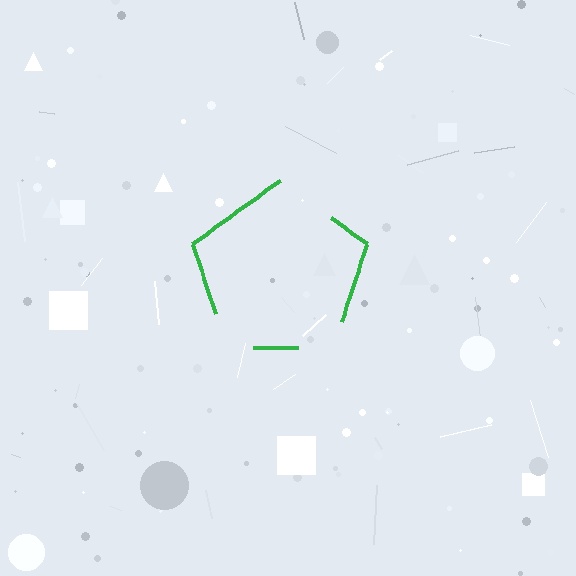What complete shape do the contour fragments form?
The contour fragments form a pentagon.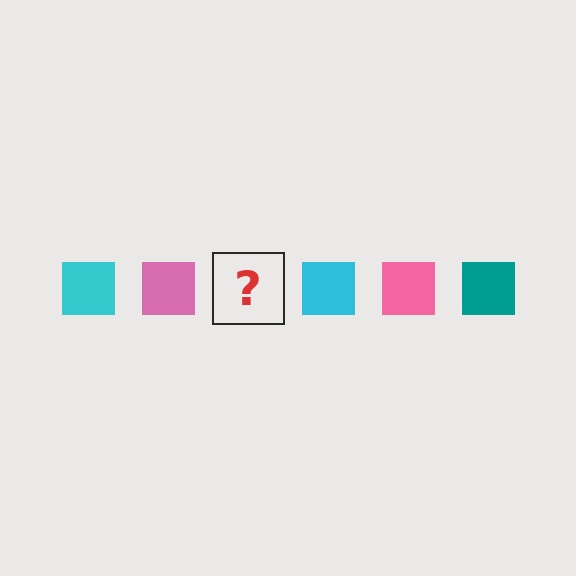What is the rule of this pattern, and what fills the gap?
The rule is that the pattern cycles through cyan, pink, teal squares. The gap should be filled with a teal square.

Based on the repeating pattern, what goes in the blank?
The blank should be a teal square.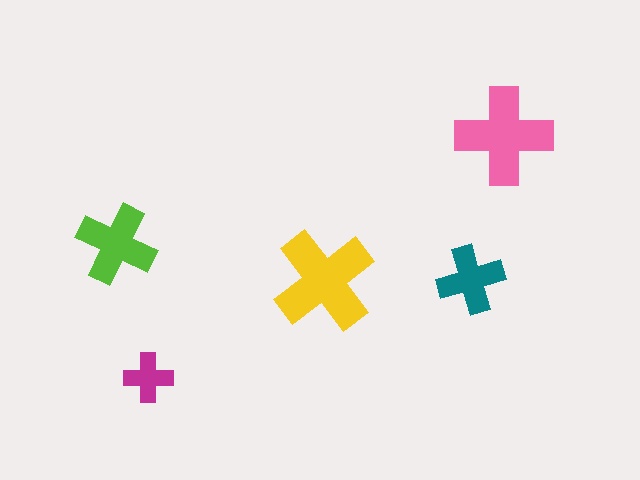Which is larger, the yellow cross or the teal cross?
The yellow one.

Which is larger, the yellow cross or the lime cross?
The yellow one.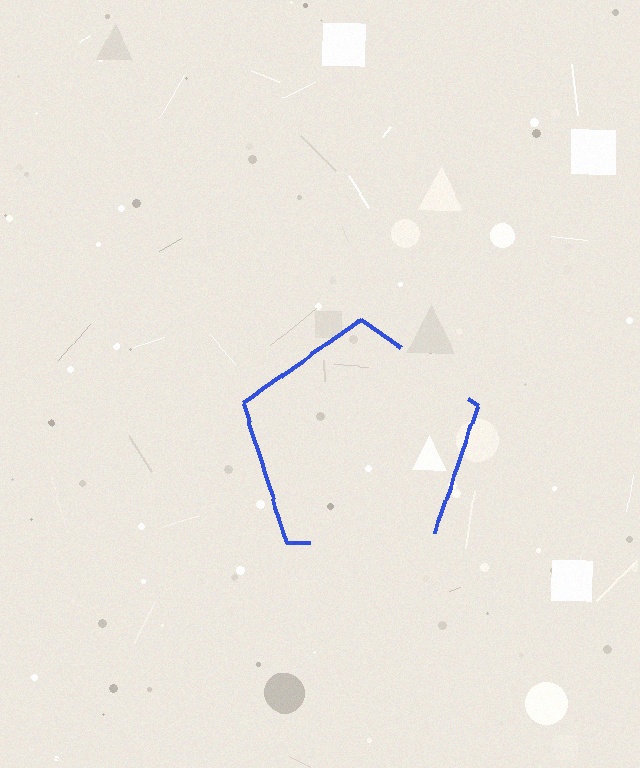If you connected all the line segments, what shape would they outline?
They would outline a pentagon.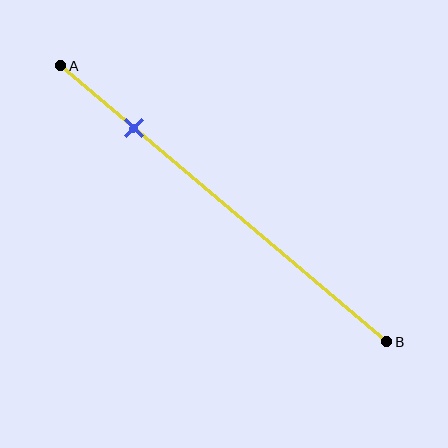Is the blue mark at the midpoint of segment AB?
No, the mark is at about 25% from A, not at the 50% midpoint.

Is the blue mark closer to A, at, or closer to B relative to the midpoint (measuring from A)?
The blue mark is closer to point A than the midpoint of segment AB.